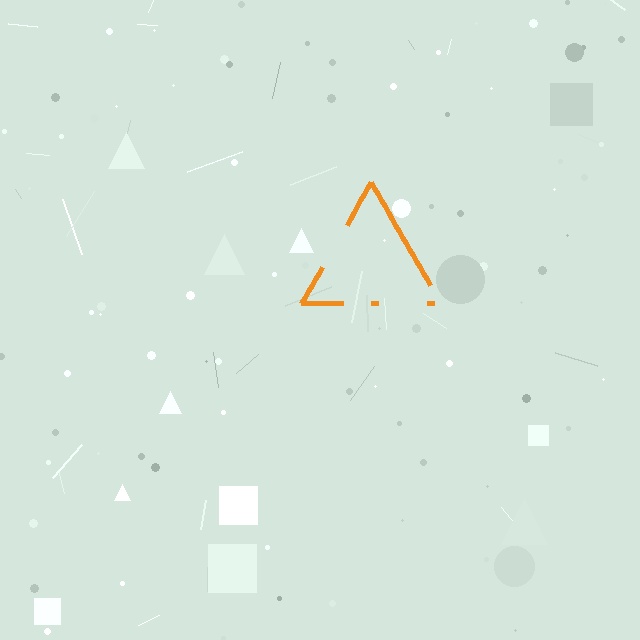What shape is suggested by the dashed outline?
The dashed outline suggests a triangle.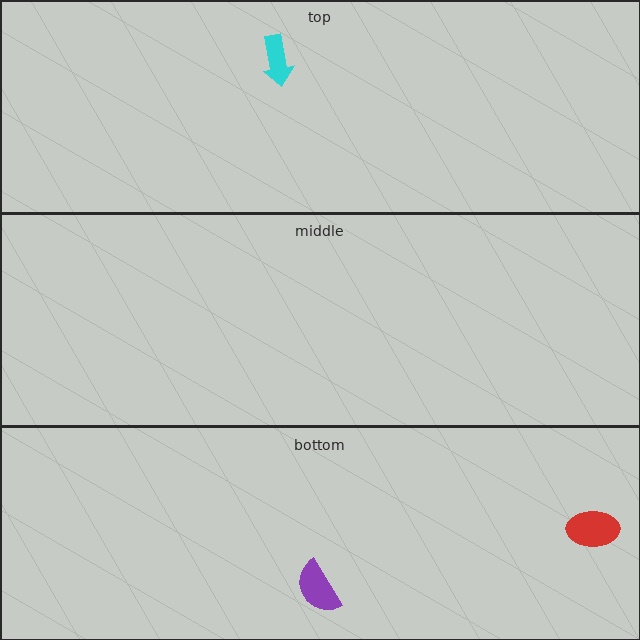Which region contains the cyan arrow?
The top region.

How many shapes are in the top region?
1.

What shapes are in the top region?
The cyan arrow.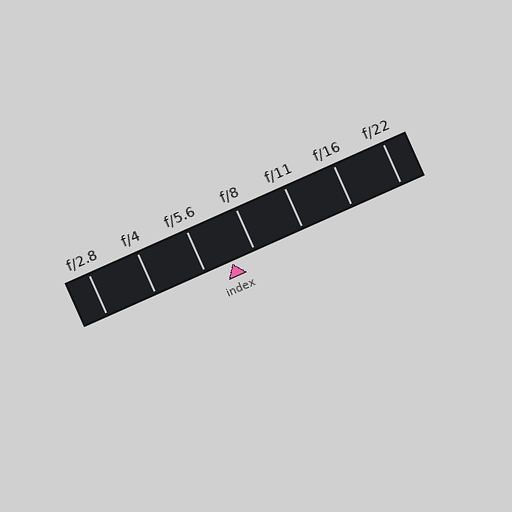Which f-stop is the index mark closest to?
The index mark is closest to f/8.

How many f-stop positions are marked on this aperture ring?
There are 7 f-stop positions marked.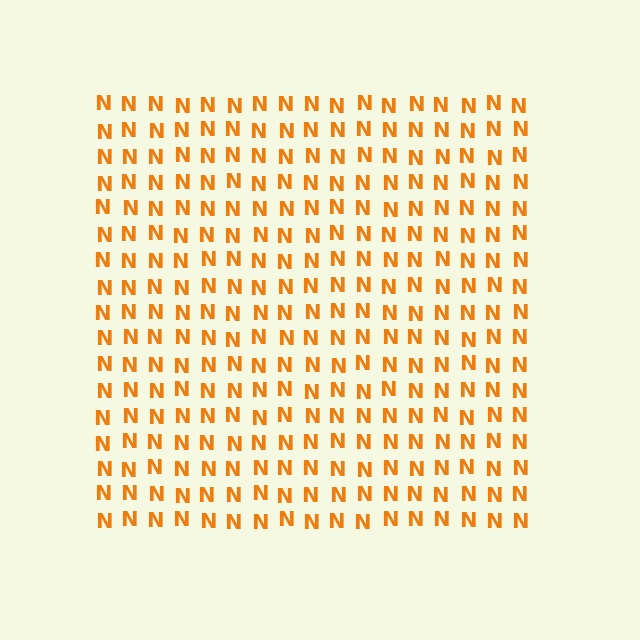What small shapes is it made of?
It is made of small letter N's.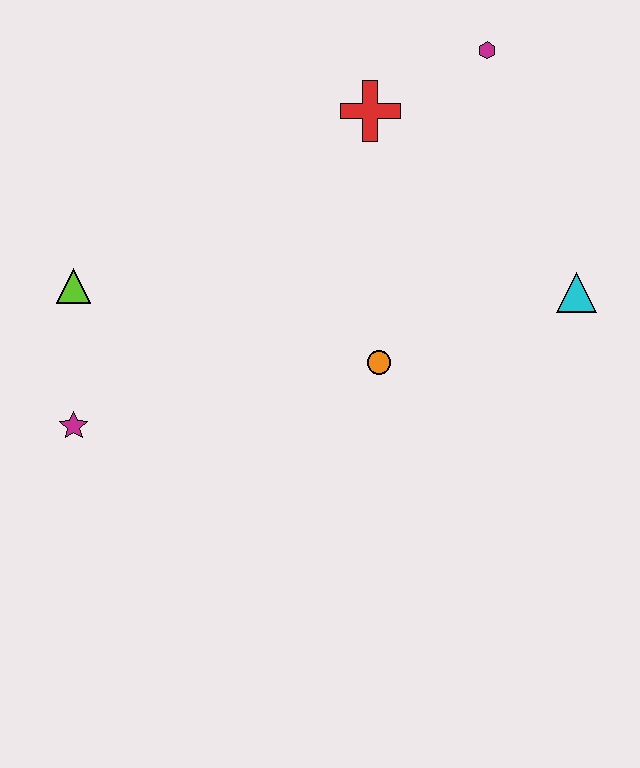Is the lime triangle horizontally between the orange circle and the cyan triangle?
No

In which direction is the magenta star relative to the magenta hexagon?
The magenta star is to the left of the magenta hexagon.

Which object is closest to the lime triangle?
The magenta star is closest to the lime triangle.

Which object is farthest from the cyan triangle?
The magenta star is farthest from the cyan triangle.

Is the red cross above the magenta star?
Yes